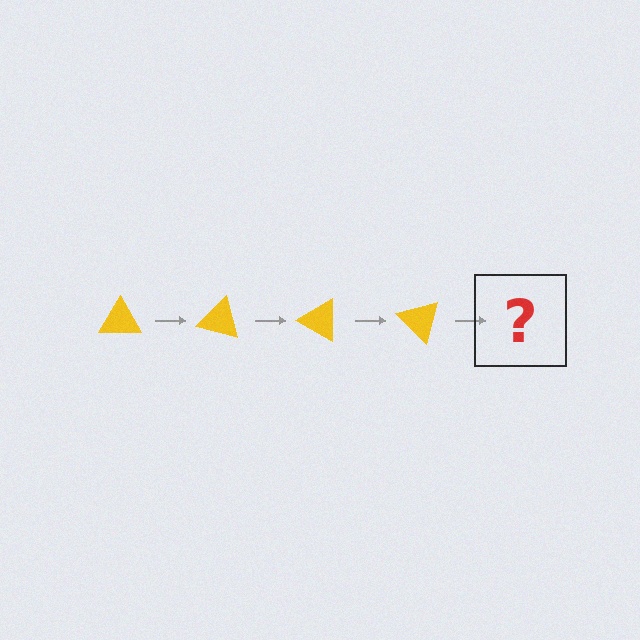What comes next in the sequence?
The next element should be a yellow triangle rotated 60 degrees.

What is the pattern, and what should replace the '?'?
The pattern is that the triangle rotates 15 degrees each step. The '?' should be a yellow triangle rotated 60 degrees.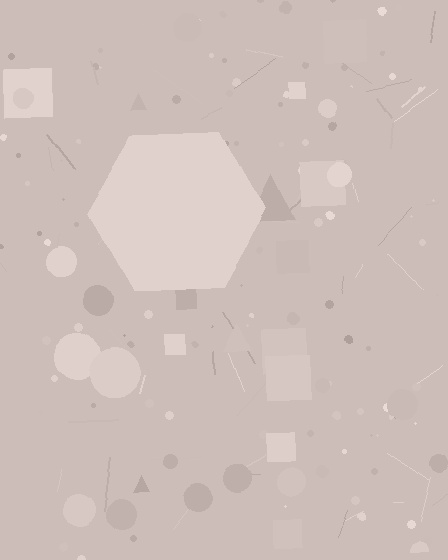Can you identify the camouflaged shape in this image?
The camouflaged shape is a hexagon.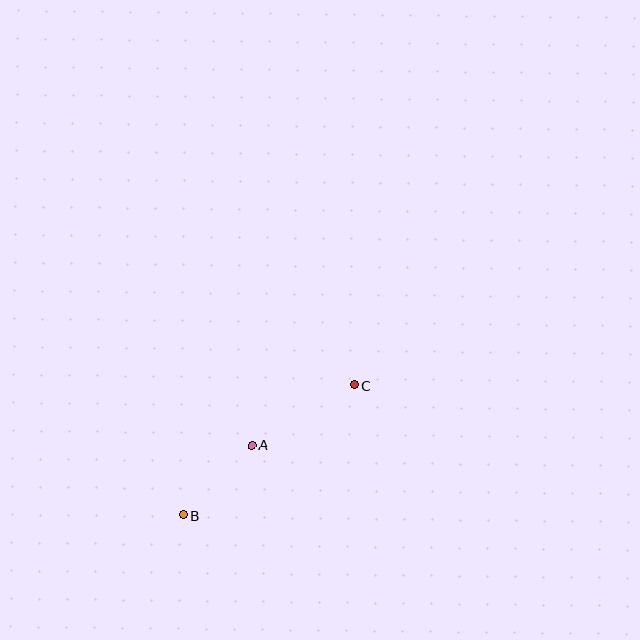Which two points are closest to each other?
Points A and B are closest to each other.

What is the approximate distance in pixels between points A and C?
The distance between A and C is approximately 119 pixels.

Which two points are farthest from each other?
Points B and C are farthest from each other.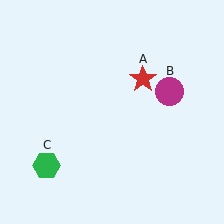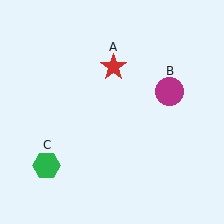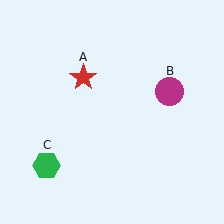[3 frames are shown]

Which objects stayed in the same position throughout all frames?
Magenta circle (object B) and green hexagon (object C) remained stationary.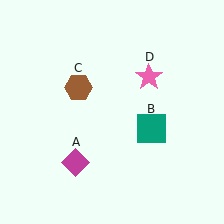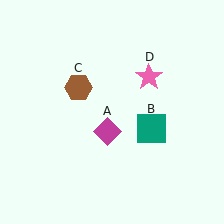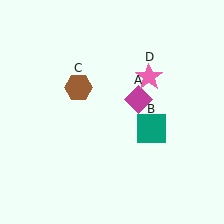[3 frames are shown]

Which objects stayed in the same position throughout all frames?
Teal square (object B) and brown hexagon (object C) and pink star (object D) remained stationary.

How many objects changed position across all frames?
1 object changed position: magenta diamond (object A).